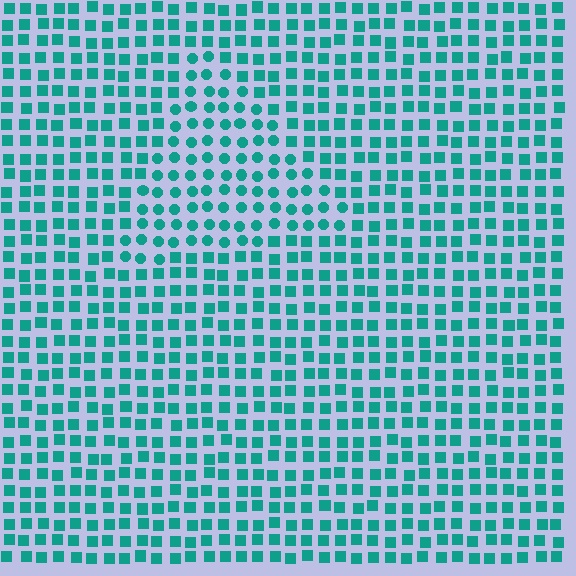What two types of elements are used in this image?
The image uses circles inside the triangle region and squares outside it.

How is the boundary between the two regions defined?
The boundary is defined by a change in element shape: circles inside vs. squares outside. All elements share the same color and spacing.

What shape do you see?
I see a triangle.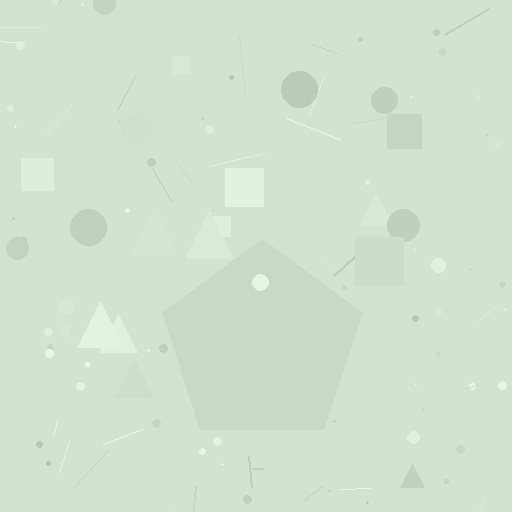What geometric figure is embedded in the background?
A pentagon is embedded in the background.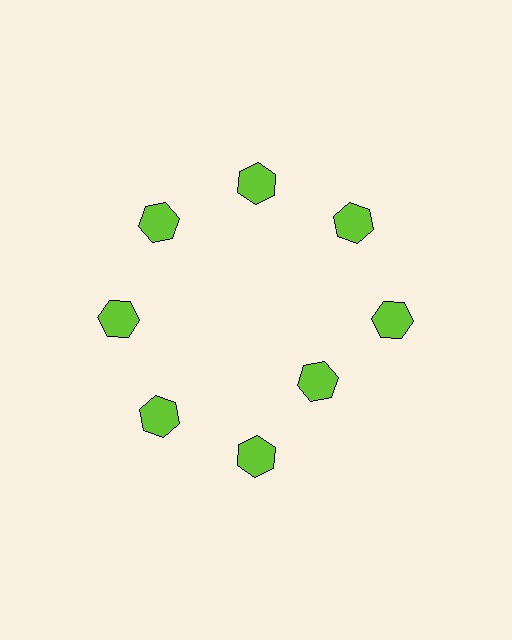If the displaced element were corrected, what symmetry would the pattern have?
It would have 8-fold rotational symmetry — the pattern would map onto itself every 45 degrees.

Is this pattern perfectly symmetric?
No. The 8 lime hexagons are arranged in a ring, but one element near the 4 o'clock position is pulled inward toward the center, breaking the 8-fold rotational symmetry.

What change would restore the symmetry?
The symmetry would be restored by moving it outward, back onto the ring so that all 8 hexagons sit at equal angles and equal distance from the center.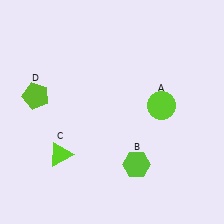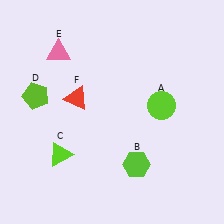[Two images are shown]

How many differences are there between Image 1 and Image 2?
There are 2 differences between the two images.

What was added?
A pink triangle (E), a red triangle (F) were added in Image 2.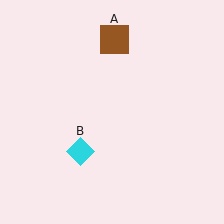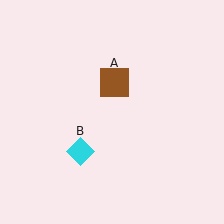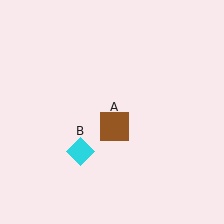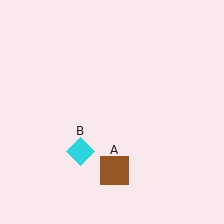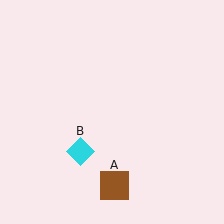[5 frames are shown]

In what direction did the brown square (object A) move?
The brown square (object A) moved down.